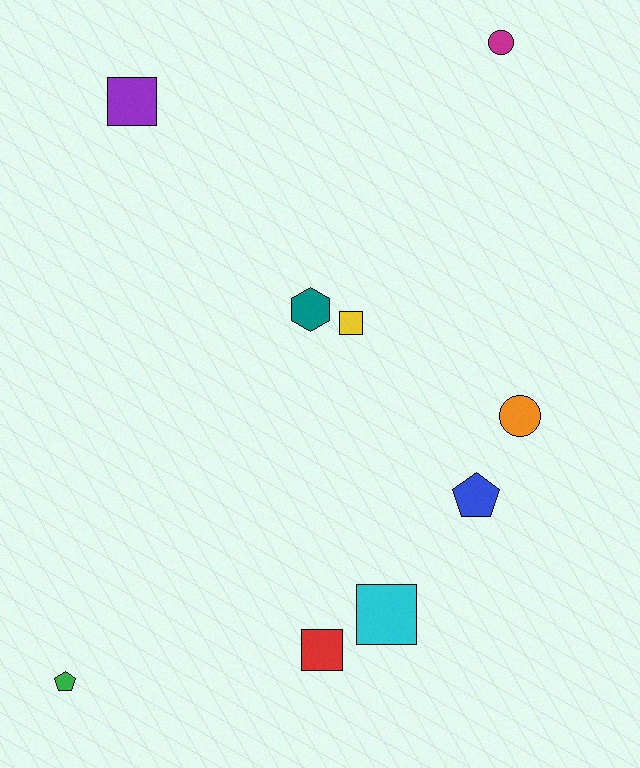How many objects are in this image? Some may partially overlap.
There are 9 objects.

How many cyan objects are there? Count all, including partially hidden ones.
There is 1 cyan object.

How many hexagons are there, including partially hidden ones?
There is 1 hexagon.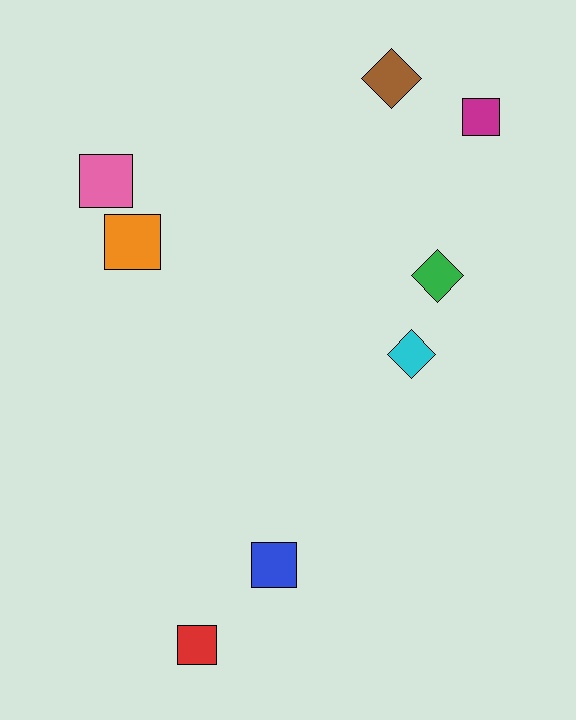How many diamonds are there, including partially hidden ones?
There are 3 diamonds.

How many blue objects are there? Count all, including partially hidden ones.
There is 1 blue object.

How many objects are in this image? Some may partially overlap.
There are 8 objects.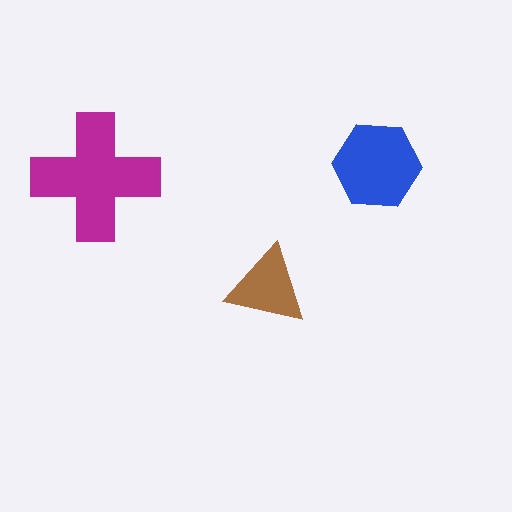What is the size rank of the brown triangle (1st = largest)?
3rd.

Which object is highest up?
The blue hexagon is topmost.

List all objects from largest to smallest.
The magenta cross, the blue hexagon, the brown triangle.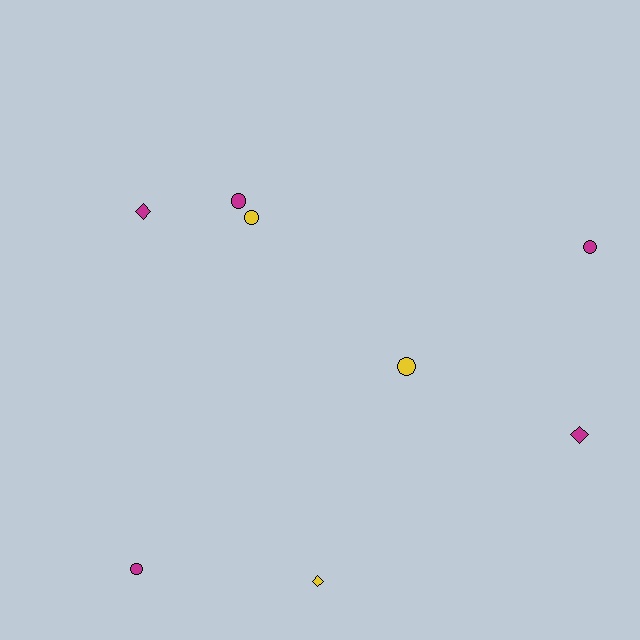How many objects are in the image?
There are 8 objects.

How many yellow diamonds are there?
There is 1 yellow diamond.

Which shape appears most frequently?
Circle, with 5 objects.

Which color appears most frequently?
Magenta, with 5 objects.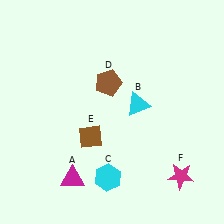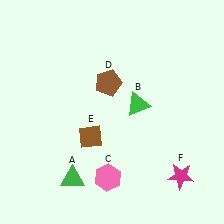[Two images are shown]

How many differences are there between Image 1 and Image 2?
There are 3 differences between the two images.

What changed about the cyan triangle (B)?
In Image 1, B is cyan. In Image 2, it changed to green.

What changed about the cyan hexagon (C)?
In Image 1, C is cyan. In Image 2, it changed to pink.